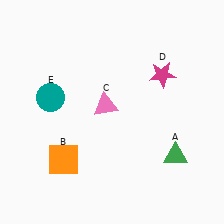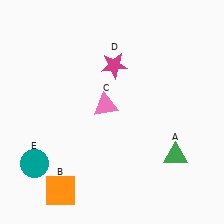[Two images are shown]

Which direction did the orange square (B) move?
The orange square (B) moved down.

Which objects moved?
The objects that moved are: the orange square (B), the magenta star (D), the teal circle (E).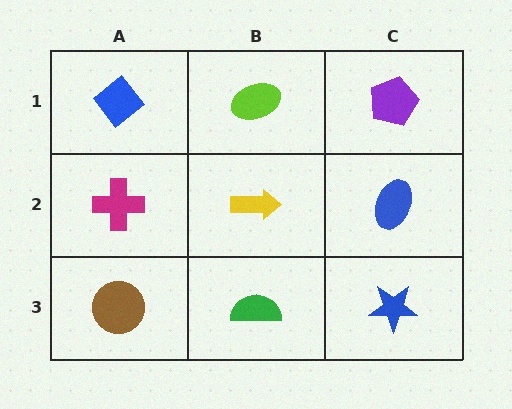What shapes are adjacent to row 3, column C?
A blue ellipse (row 2, column C), a green semicircle (row 3, column B).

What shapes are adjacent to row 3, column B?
A yellow arrow (row 2, column B), a brown circle (row 3, column A), a blue star (row 3, column C).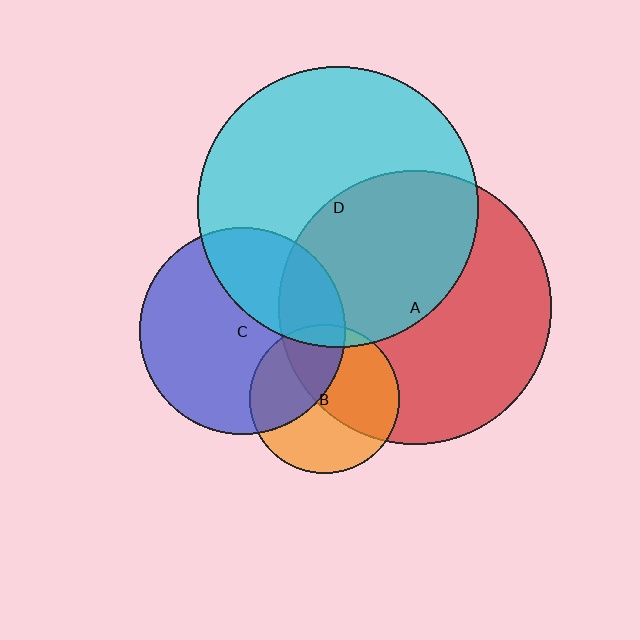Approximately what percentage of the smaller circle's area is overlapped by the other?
Approximately 45%.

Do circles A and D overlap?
Yes.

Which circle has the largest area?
Circle D (cyan).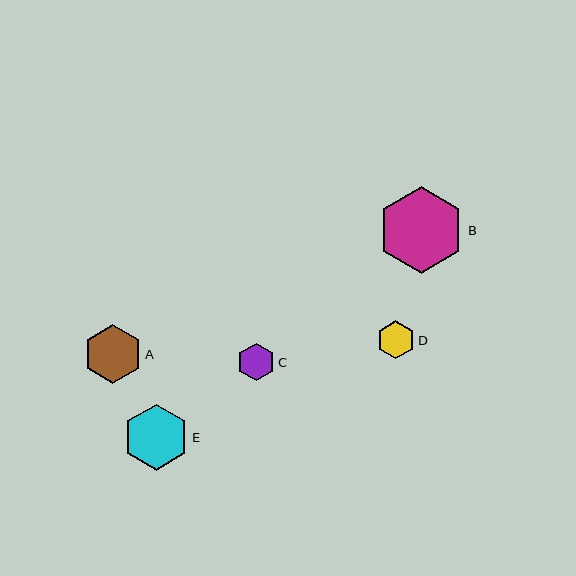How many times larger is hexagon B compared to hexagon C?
Hexagon B is approximately 2.3 times the size of hexagon C.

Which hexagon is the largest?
Hexagon B is the largest with a size of approximately 87 pixels.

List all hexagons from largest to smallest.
From largest to smallest: B, E, A, D, C.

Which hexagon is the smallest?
Hexagon C is the smallest with a size of approximately 37 pixels.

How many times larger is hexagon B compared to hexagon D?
Hexagon B is approximately 2.3 times the size of hexagon D.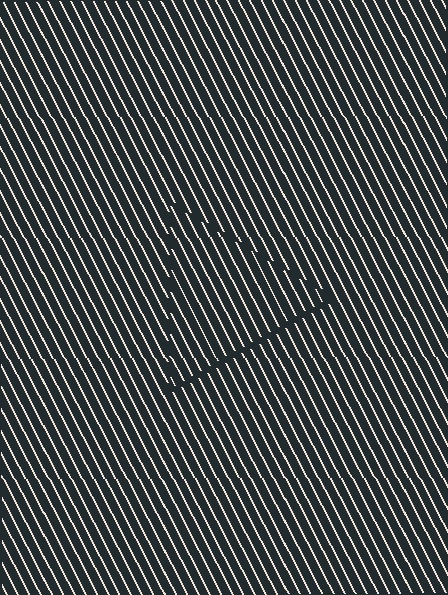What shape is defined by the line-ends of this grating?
An illusory triangle. The interior of the shape contains the same grating, shifted by half a period — the contour is defined by the phase discontinuity where line-ends from the inner and outer gratings abut.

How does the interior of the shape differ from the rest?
The interior of the shape contains the same grating, shifted by half a period — the contour is defined by the phase discontinuity where line-ends from the inner and outer gratings abut.